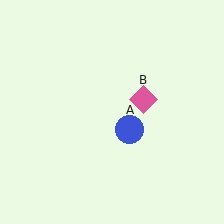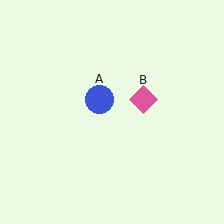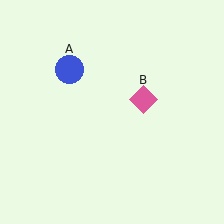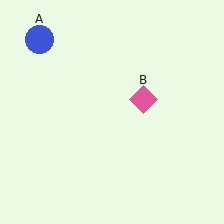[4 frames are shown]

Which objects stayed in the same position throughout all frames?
Pink diamond (object B) remained stationary.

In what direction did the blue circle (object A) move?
The blue circle (object A) moved up and to the left.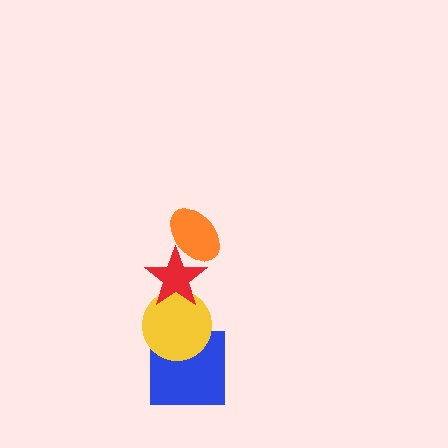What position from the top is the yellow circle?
The yellow circle is 3rd from the top.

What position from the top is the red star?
The red star is 2nd from the top.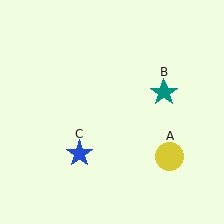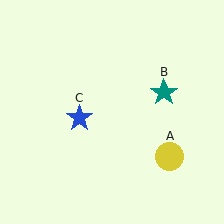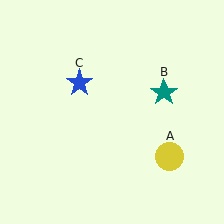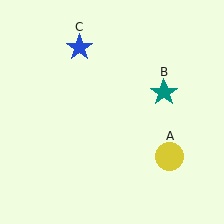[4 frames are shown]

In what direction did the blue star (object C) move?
The blue star (object C) moved up.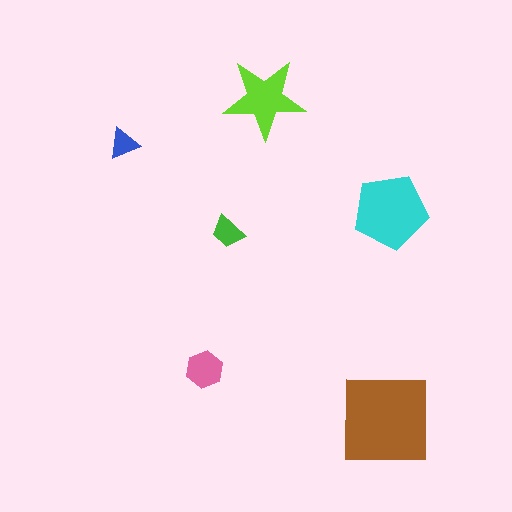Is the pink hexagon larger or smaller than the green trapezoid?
Larger.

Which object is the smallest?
The blue triangle.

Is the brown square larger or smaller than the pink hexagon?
Larger.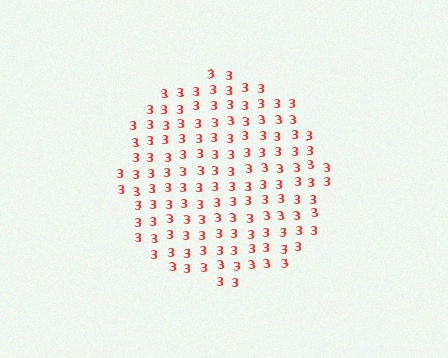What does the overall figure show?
The overall figure shows a circle.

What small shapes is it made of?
It is made of small digit 3's.